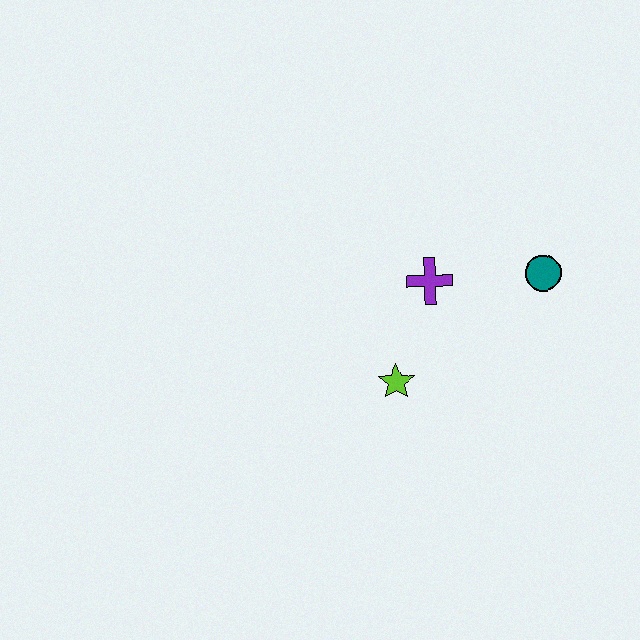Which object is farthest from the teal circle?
The lime star is farthest from the teal circle.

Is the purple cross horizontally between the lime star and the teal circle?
Yes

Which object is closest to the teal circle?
The purple cross is closest to the teal circle.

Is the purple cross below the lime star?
No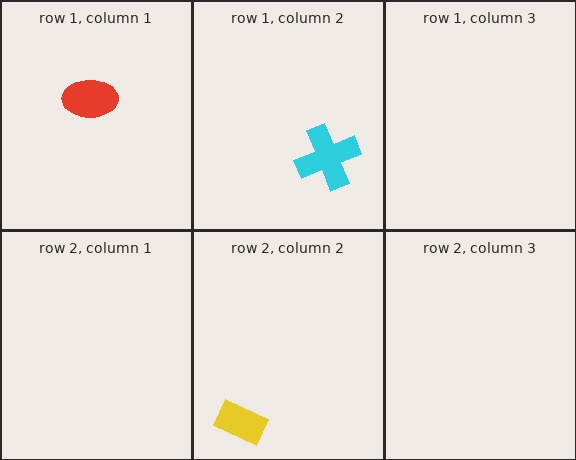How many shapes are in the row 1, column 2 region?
1.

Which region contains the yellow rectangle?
The row 2, column 2 region.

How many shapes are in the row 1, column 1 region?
1.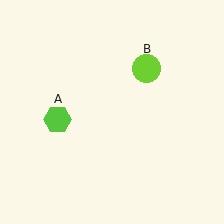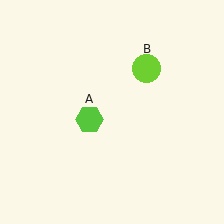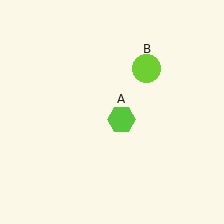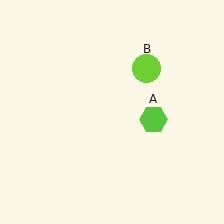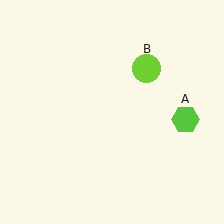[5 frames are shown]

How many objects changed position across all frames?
1 object changed position: lime hexagon (object A).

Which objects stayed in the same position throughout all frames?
Lime circle (object B) remained stationary.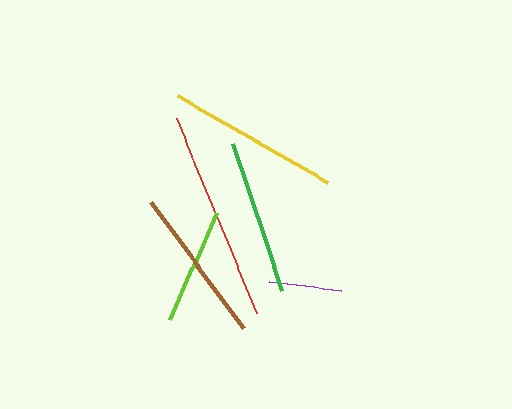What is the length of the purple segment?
The purple segment is approximately 72 pixels long.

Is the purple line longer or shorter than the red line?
The red line is longer than the purple line.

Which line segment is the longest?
The red line is the longest at approximately 211 pixels.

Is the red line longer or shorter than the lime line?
The red line is longer than the lime line.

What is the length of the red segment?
The red segment is approximately 211 pixels long.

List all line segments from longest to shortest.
From longest to shortest: red, yellow, brown, green, lime, purple.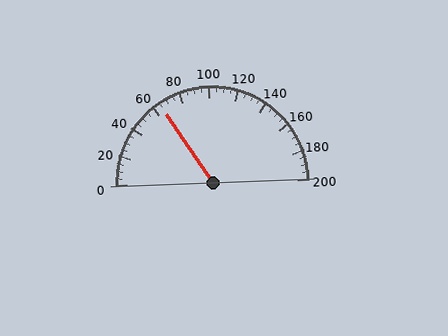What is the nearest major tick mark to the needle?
The nearest major tick mark is 60.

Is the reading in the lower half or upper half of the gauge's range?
The reading is in the lower half of the range (0 to 200).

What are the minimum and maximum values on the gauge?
The gauge ranges from 0 to 200.